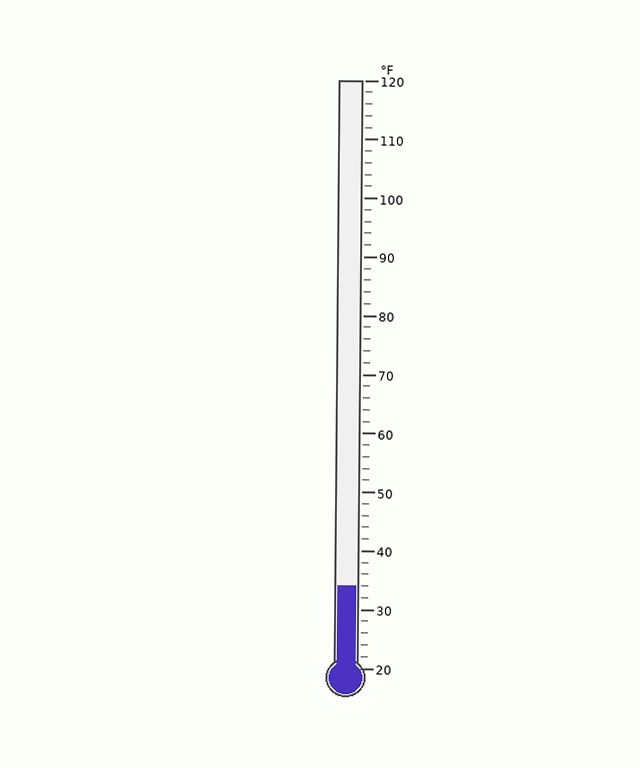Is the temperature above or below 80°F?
The temperature is below 80°F.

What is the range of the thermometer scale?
The thermometer scale ranges from 20°F to 120°F.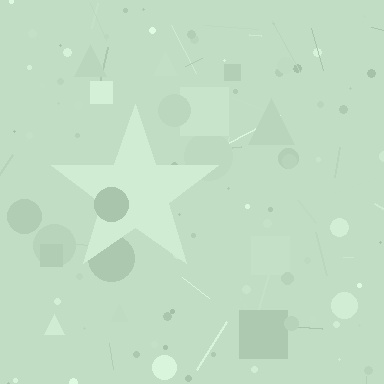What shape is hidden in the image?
A star is hidden in the image.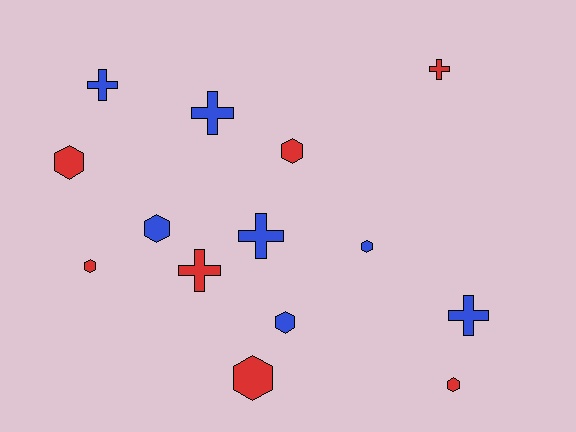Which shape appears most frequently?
Hexagon, with 8 objects.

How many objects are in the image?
There are 14 objects.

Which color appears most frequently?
Blue, with 7 objects.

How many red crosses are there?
There are 2 red crosses.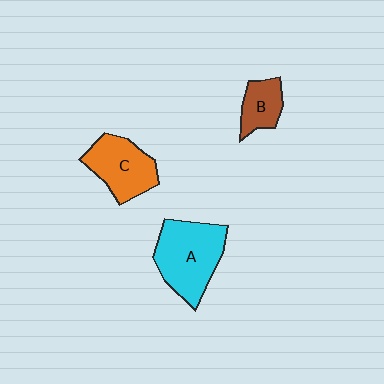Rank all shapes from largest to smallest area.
From largest to smallest: A (cyan), C (orange), B (brown).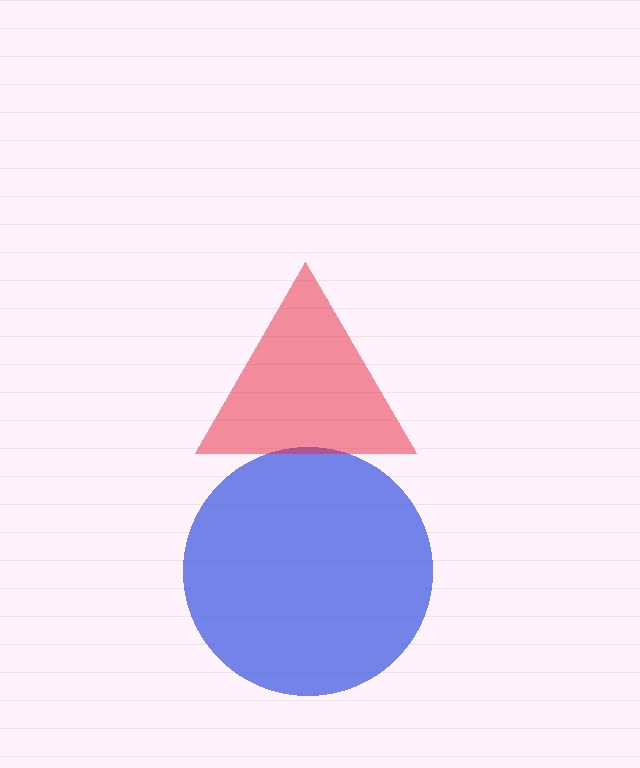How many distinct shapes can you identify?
There are 2 distinct shapes: a blue circle, a red triangle.